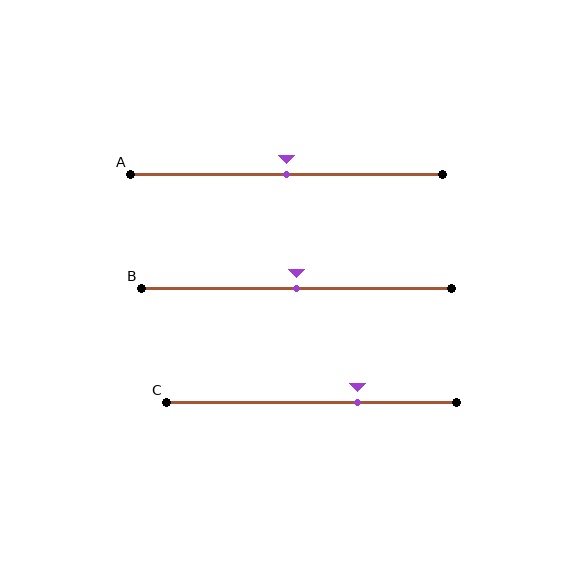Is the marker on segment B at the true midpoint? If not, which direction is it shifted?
Yes, the marker on segment B is at the true midpoint.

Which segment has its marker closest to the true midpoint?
Segment A has its marker closest to the true midpoint.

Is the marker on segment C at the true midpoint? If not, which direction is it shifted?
No, the marker on segment C is shifted to the right by about 16% of the segment length.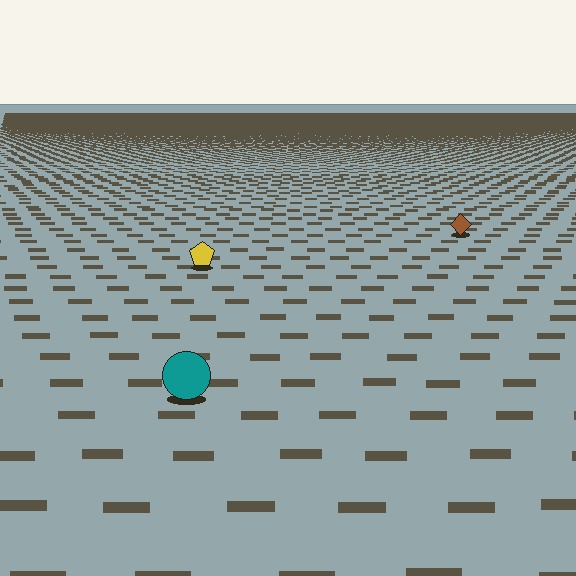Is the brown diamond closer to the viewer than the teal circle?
No. The teal circle is closer — you can tell from the texture gradient: the ground texture is coarser near it.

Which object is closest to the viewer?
The teal circle is closest. The texture marks near it are larger and more spread out.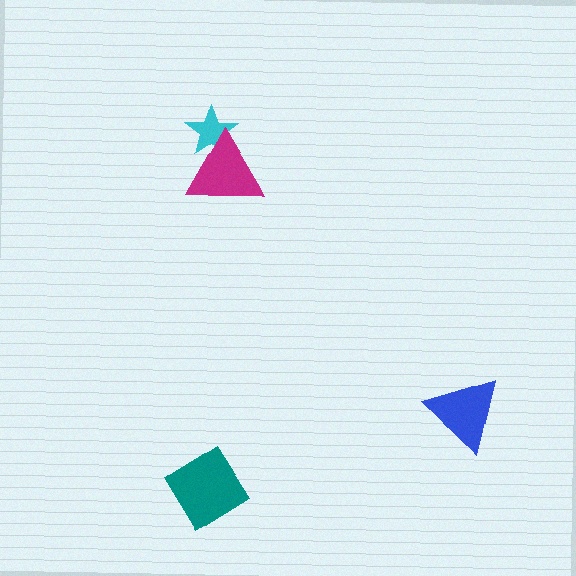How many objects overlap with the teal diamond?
0 objects overlap with the teal diamond.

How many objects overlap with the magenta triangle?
1 object overlaps with the magenta triangle.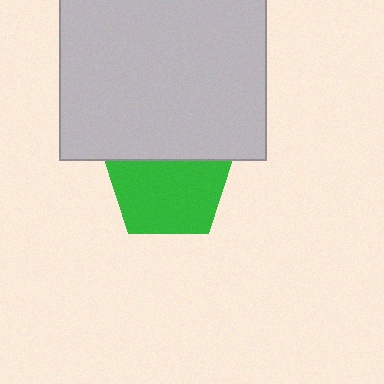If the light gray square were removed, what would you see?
You would see the complete green pentagon.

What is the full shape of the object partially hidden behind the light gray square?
The partially hidden object is a green pentagon.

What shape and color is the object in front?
The object in front is a light gray square.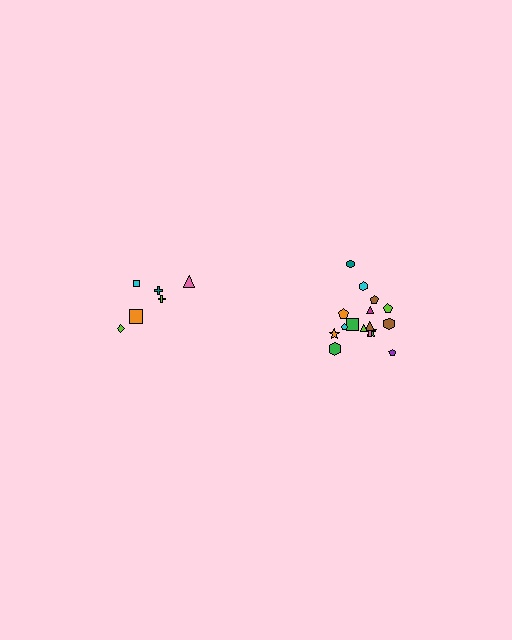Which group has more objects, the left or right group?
The right group.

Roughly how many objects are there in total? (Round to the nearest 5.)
Roughly 25 objects in total.